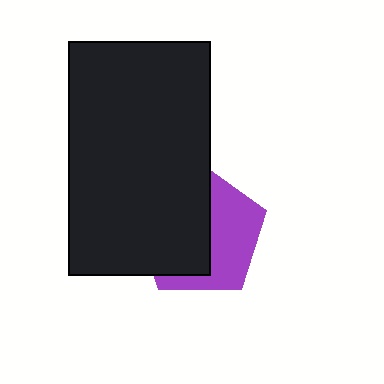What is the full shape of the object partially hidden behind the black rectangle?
The partially hidden object is a purple pentagon.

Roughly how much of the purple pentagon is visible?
A small part of it is visible (roughly 44%).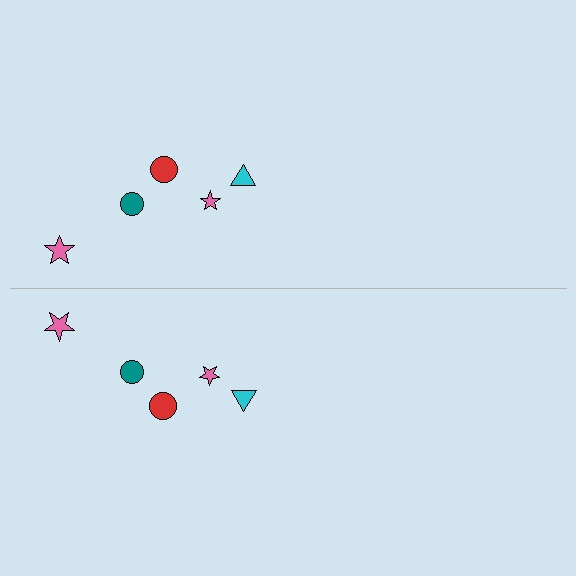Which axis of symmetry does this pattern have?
The pattern has a horizontal axis of symmetry running through the center of the image.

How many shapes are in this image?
There are 10 shapes in this image.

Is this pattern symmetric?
Yes, this pattern has bilateral (reflection) symmetry.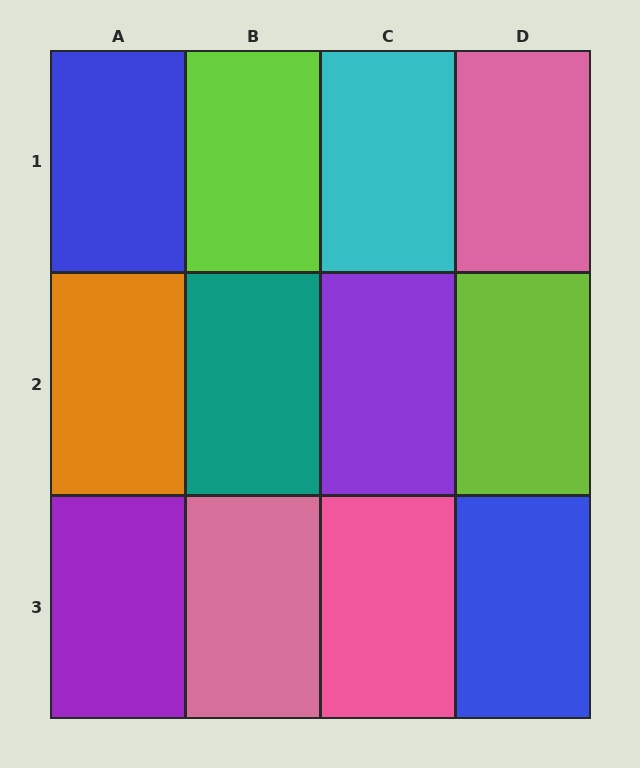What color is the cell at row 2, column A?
Orange.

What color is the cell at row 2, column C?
Purple.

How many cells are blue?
2 cells are blue.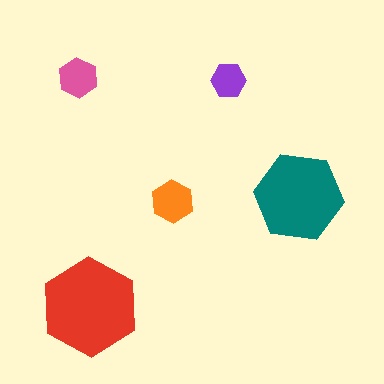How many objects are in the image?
There are 5 objects in the image.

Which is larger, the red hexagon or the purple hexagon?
The red one.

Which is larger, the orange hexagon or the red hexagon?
The red one.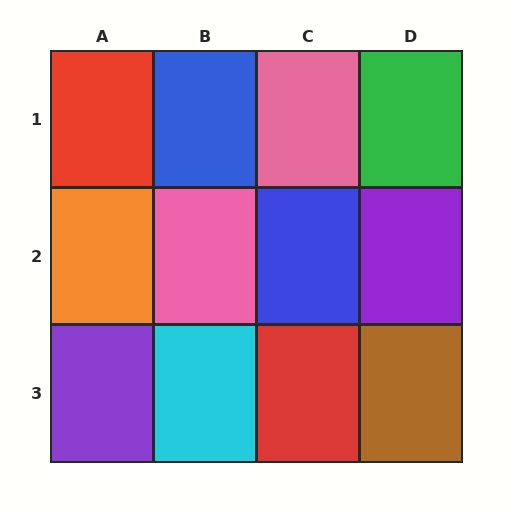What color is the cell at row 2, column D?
Purple.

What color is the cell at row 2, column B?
Pink.